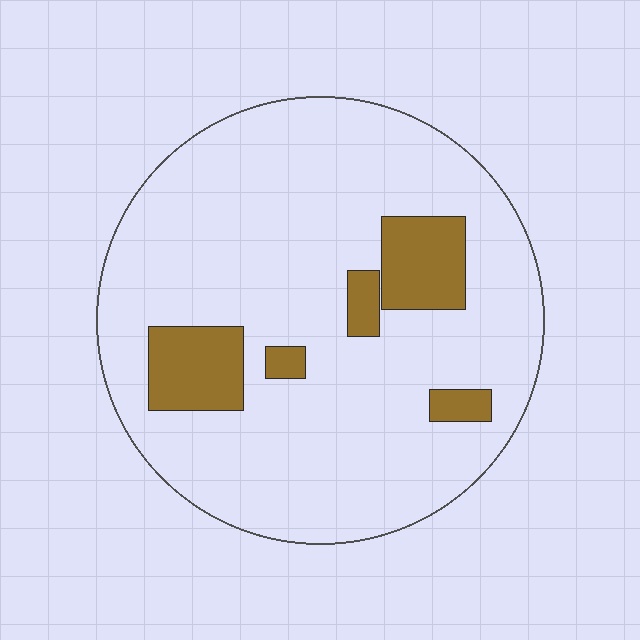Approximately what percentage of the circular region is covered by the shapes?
Approximately 15%.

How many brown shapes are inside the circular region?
5.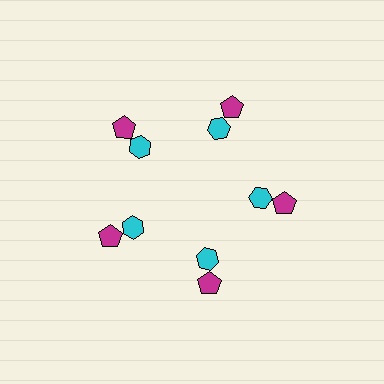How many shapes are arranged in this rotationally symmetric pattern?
There are 10 shapes, arranged in 5 groups of 2.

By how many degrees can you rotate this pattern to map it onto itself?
The pattern maps onto itself every 72 degrees of rotation.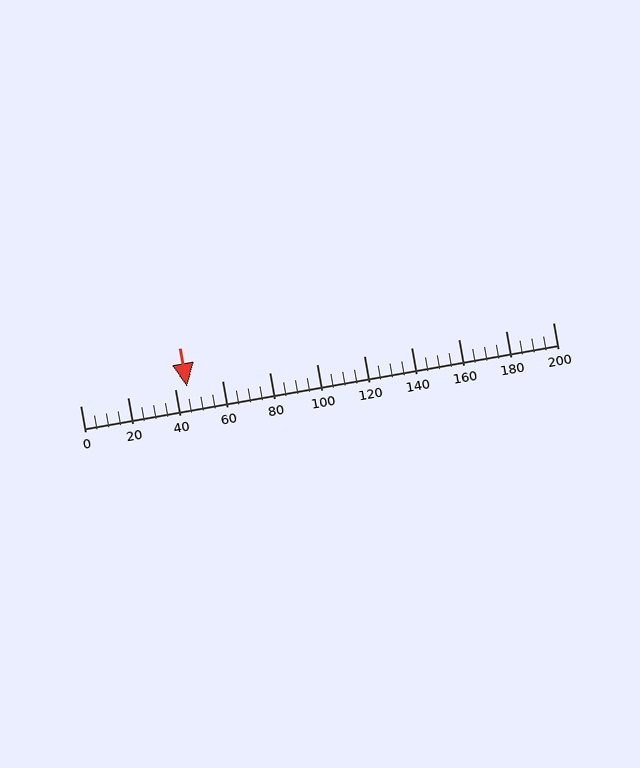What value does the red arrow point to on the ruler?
The red arrow points to approximately 45.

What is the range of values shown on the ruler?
The ruler shows values from 0 to 200.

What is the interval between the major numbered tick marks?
The major tick marks are spaced 20 units apart.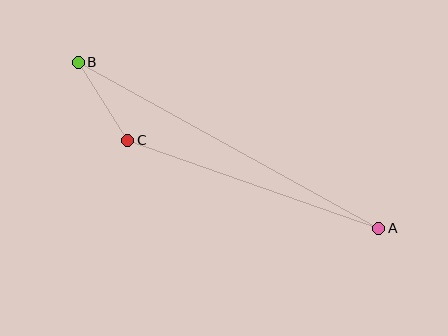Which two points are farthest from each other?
Points A and B are farthest from each other.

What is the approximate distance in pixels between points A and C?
The distance between A and C is approximately 266 pixels.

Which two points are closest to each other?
Points B and C are closest to each other.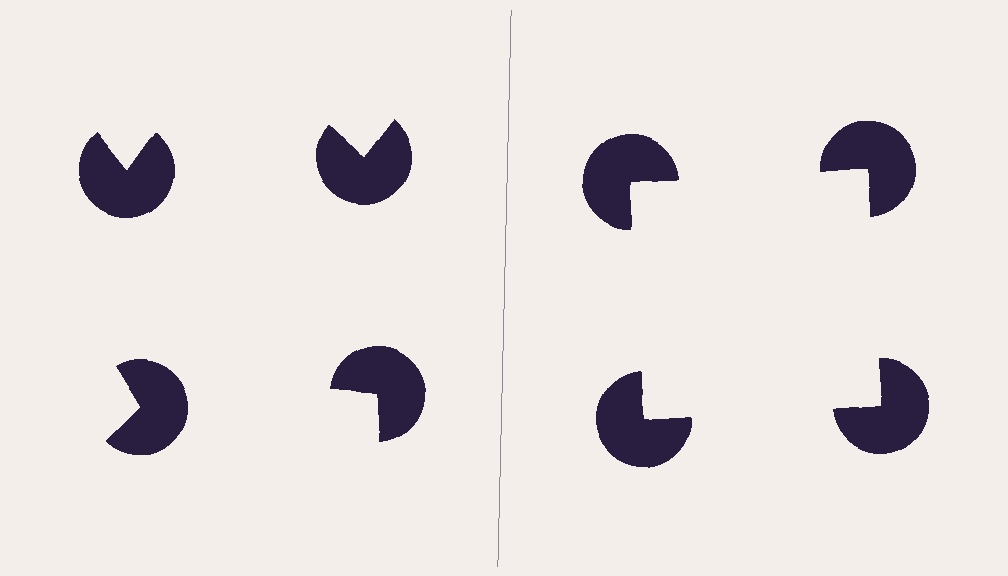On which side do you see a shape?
An illusory square appears on the right side. On the left side the wedge cuts are rotated, so no coherent shape forms.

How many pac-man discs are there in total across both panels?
8 — 4 on each side.